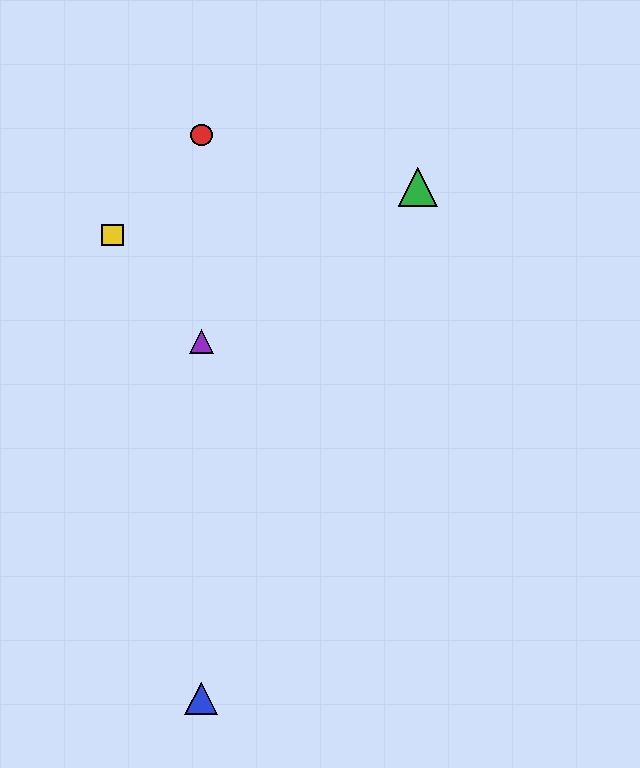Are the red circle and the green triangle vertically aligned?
No, the red circle is at x≈201 and the green triangle is at x≈418.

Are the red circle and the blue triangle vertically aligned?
Yes, both are at x≈201.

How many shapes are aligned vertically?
3 shapes (the red circle, the blue triangle, the purple triangle) are aligned vertically.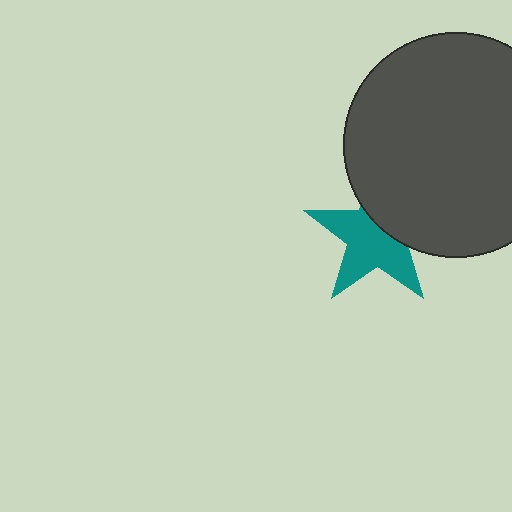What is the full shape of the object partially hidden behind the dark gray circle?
The partially hidden object is a teal star.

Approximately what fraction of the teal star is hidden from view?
Roughly 37% of the teal star is hidden behind the dark gray circle.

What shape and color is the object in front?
The object in front is a dark gray circle.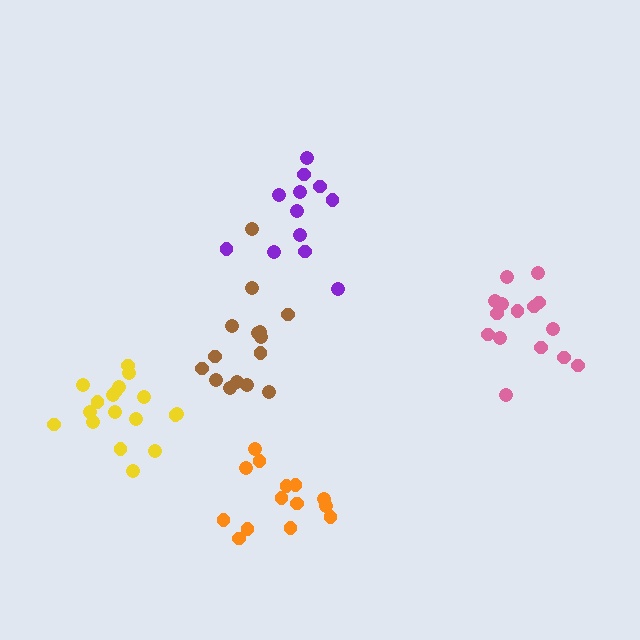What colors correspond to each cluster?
The clusters are colored: purple, brown, yellow, pink, orange.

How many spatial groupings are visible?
There are 5 spatial groupings.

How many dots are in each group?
Group 1: 12 dots, Group 2: 15 dots, Group 3: 18 dots, Group 4: 15 dots, Group 5: 14 dots (74 total).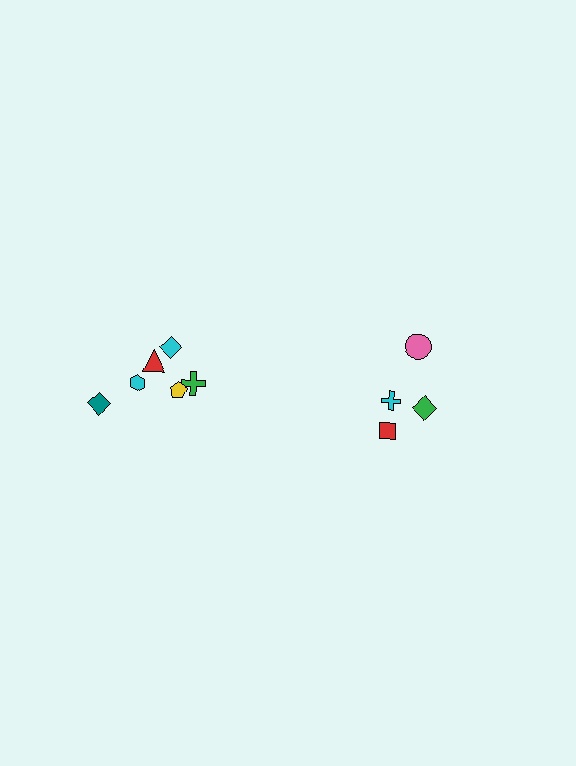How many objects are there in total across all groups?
There are 10 objects.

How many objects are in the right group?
There are 4 objects.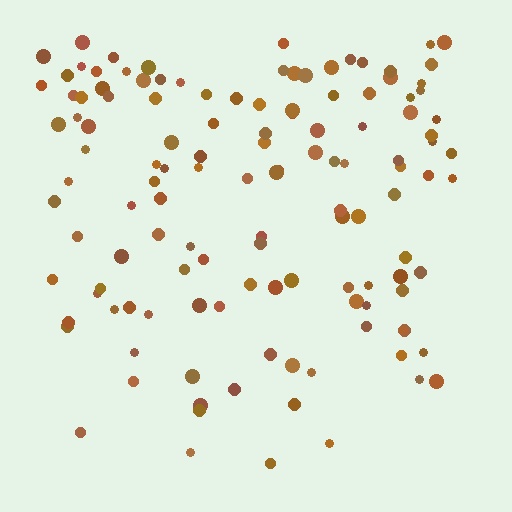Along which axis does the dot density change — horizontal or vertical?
Vertical.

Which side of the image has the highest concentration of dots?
The top.